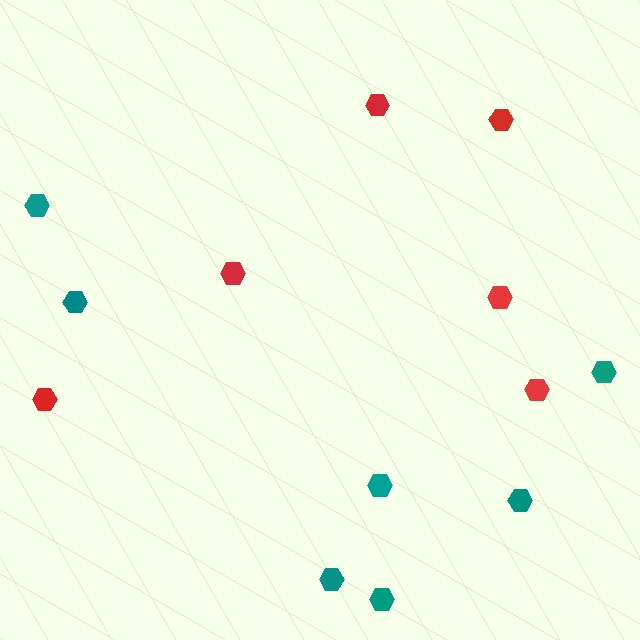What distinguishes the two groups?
There are 2 groups: one group of teal hexagons (7) and one group of red hexagons (6).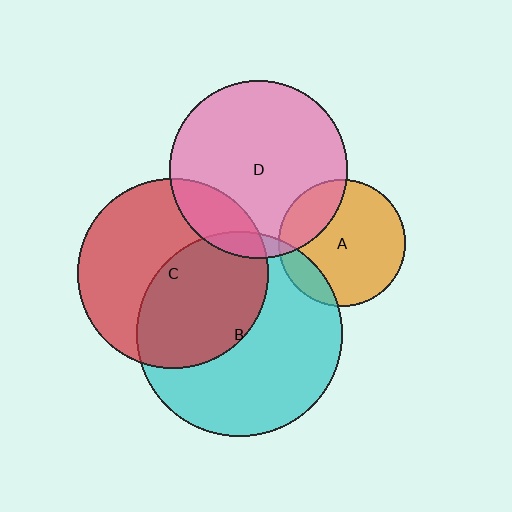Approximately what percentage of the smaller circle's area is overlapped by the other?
Approximately 15%.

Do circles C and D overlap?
Yes.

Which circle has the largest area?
Circle B (cyan).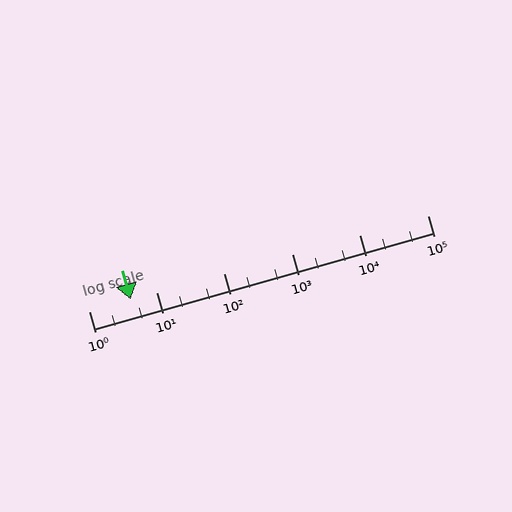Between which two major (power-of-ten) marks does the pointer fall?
The pointer is between 1 and 10.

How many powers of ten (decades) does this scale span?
The scale spans 5 decades, from 1 to 100000.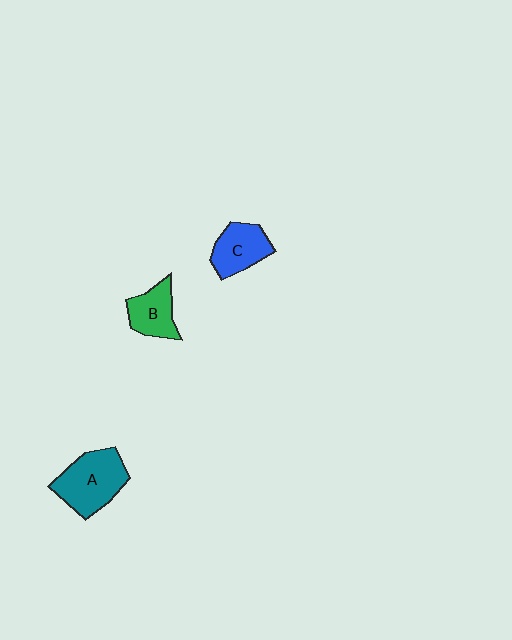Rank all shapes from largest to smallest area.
From largest to smallest: A (teal), C (blue), B (green).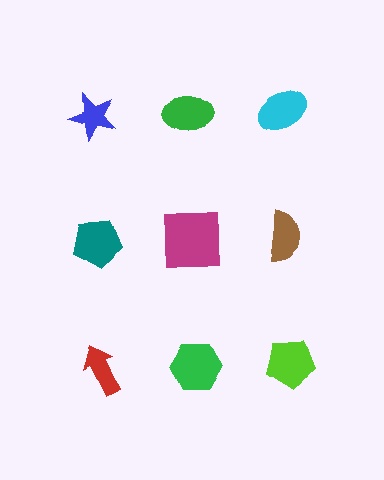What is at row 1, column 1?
A blue star.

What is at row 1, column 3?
A cyan ellipse.